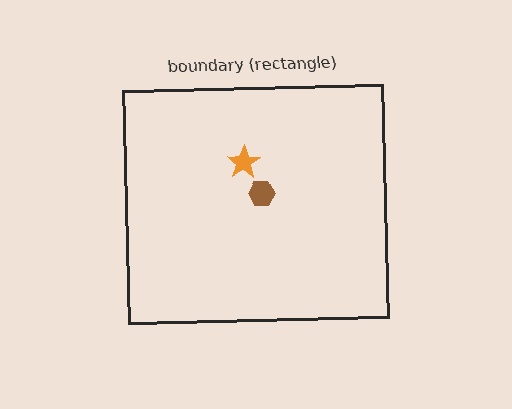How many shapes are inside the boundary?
2 inside, 0 outside.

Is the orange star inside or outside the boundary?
Inside.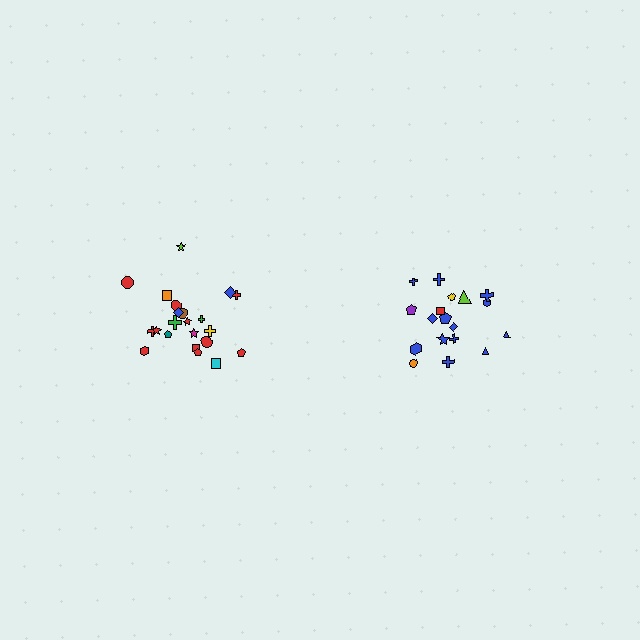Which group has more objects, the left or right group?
The left group.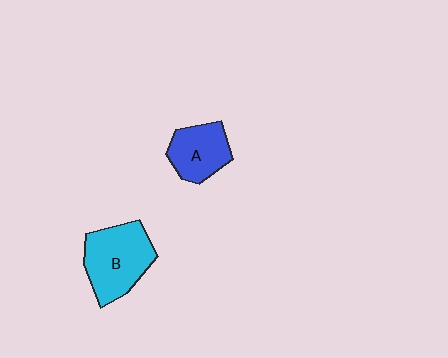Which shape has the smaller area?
Shape A (blue).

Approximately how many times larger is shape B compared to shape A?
Approximately 1.4 times.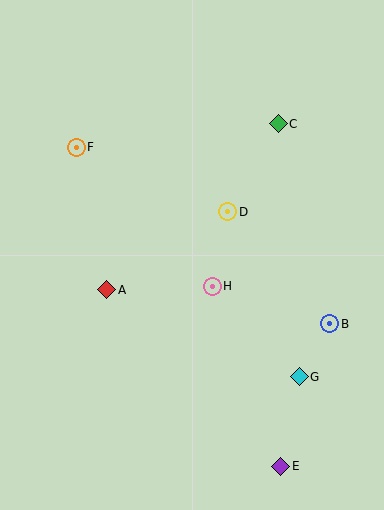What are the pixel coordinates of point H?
Point H is at (212, 286).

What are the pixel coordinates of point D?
Point D is at (228, 212).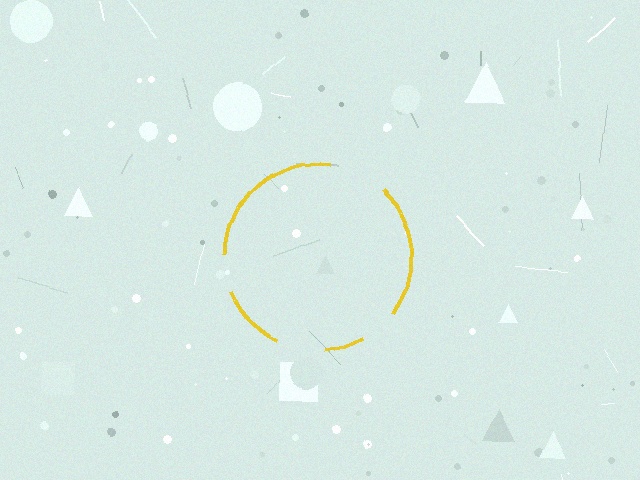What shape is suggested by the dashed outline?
The dashed outline suggests a circle.